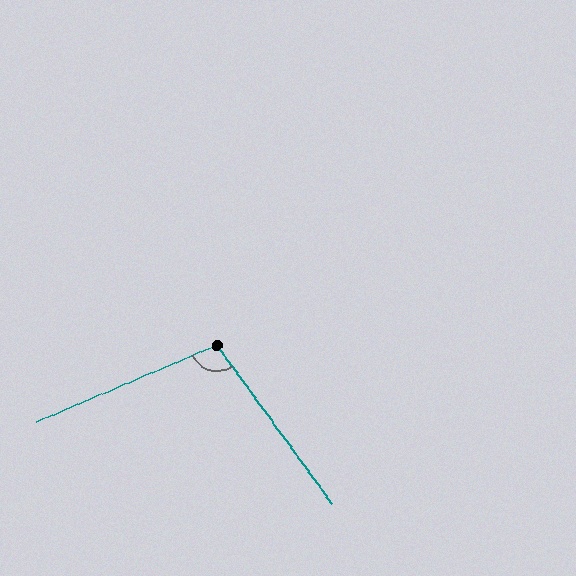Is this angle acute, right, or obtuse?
It is obtuse.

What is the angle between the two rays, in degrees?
Approximately 103 degrees.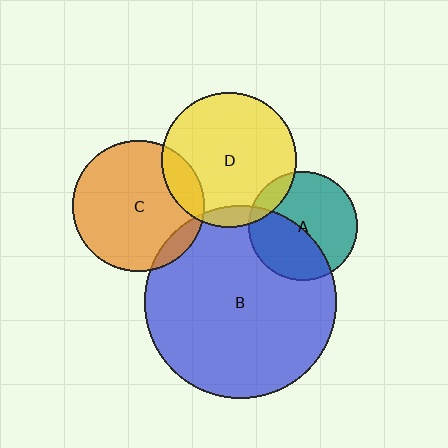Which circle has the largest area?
Circle B (blue).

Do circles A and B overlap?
Yes.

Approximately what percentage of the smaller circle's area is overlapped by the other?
Approximately 40%.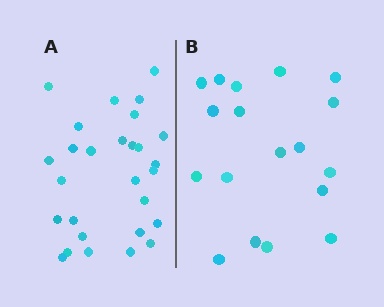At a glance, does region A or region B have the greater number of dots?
Region A (the left region) has more dots.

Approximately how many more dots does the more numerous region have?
Region A has roughly 10 or so more dots than region B.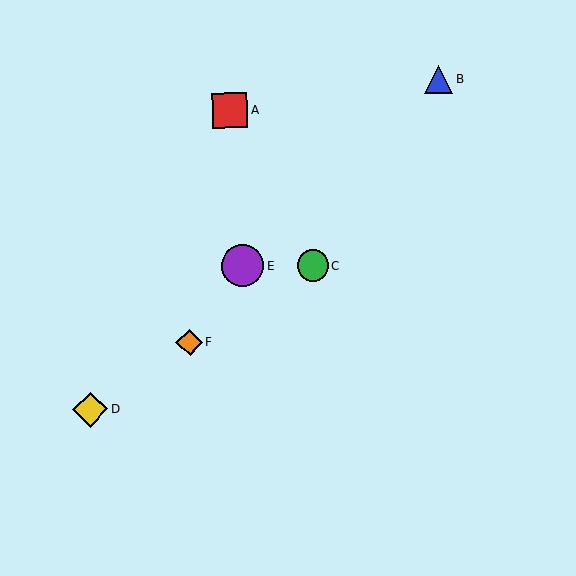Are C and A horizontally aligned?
No, C is at y≈265 and A is at y≈111.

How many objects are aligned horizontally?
2 objects (C, E) are aligned horizontally.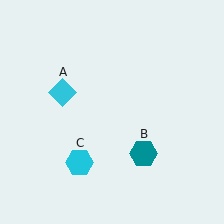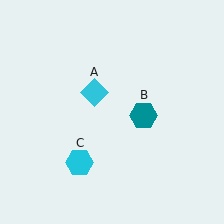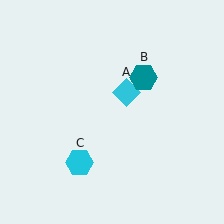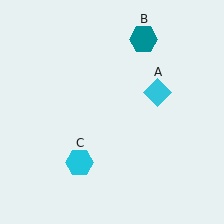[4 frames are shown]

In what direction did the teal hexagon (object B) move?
The teal hexagon (object B) moved up.